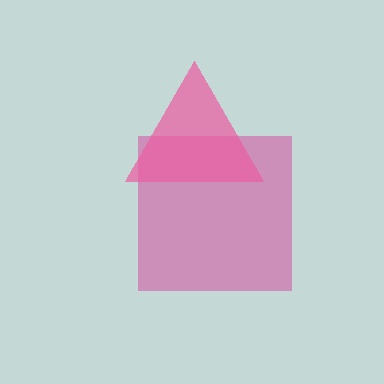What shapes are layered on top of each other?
The layered shapes are: a magenta square, a pink triangle.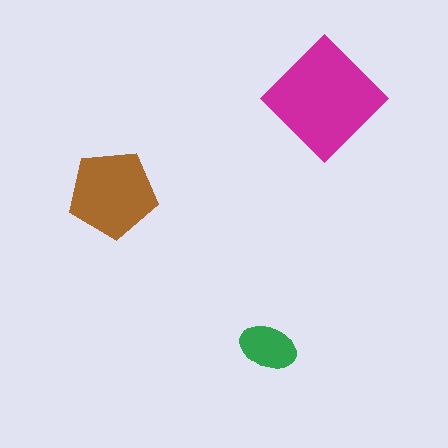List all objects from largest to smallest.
The magenta diamond, the brown pentagon, the green ellipse.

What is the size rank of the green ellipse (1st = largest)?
3rd.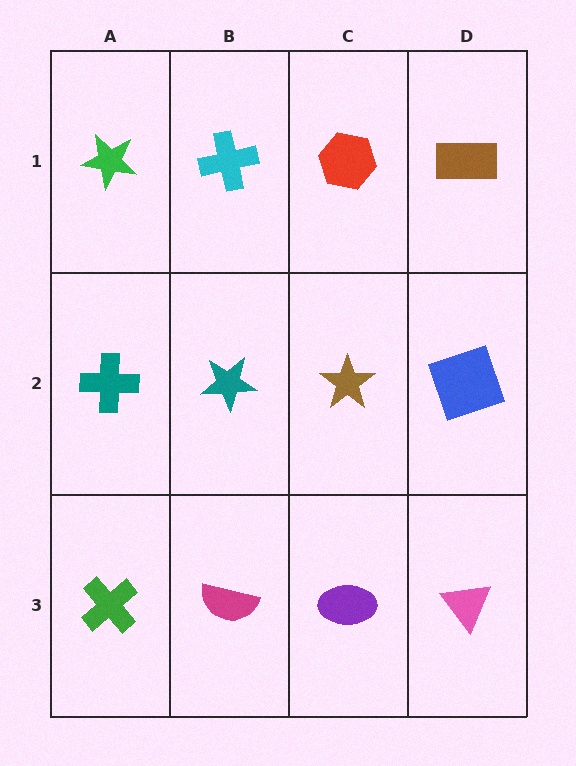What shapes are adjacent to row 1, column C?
A brown star (row 2, column C), a cyan cross (row 1, column B), a brown rectangle (row 1, column D).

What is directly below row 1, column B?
A teal star.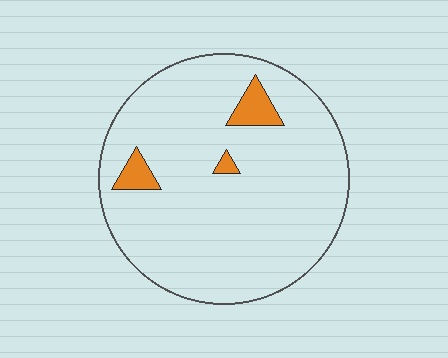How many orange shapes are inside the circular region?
3.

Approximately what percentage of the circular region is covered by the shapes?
Approximately 5%.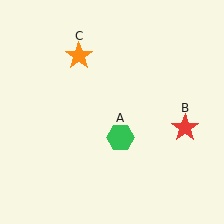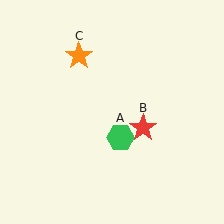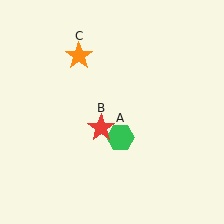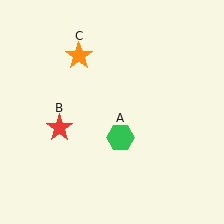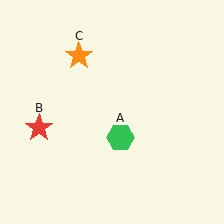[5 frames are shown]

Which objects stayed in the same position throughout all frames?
Green hexagon (object A) and orange star (object C) remained stationary.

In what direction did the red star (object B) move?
The red star (object B) moved left.